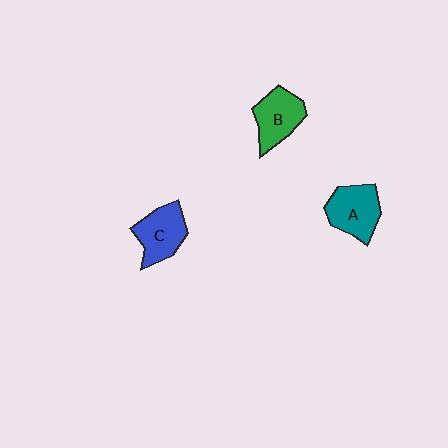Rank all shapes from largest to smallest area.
From largest to smallest: A (teal), C (blue), B (green).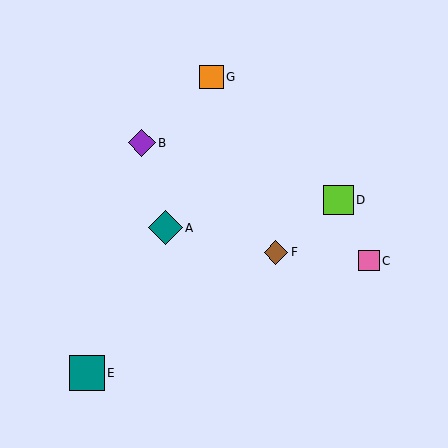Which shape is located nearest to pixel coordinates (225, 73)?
The orange square (labeled G) at (211, 77) is nearest to that location.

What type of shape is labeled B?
Shape B is a purple diamond.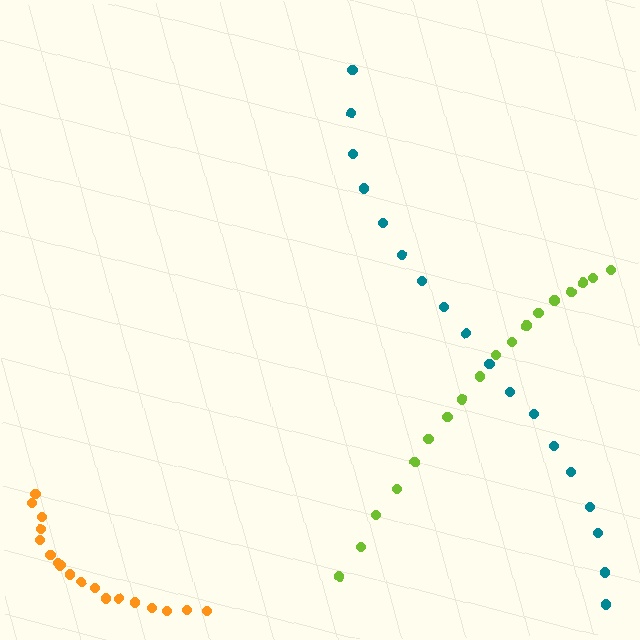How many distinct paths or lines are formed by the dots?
There are 3 distinct paths.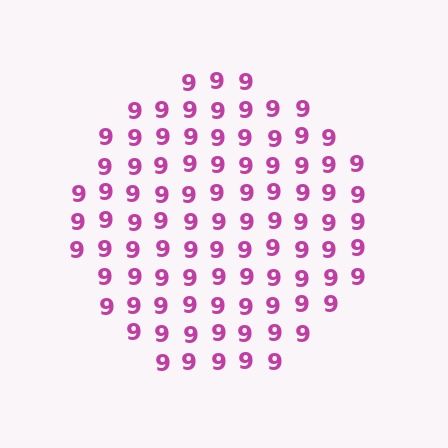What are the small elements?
The small elements are digit 9's.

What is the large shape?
The large shape is a circle.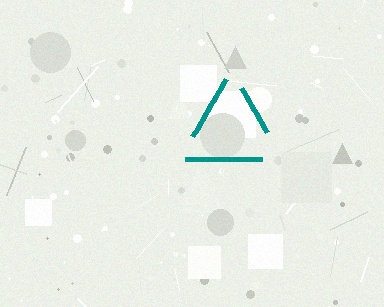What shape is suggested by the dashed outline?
The dashed outline suggests a triangle.